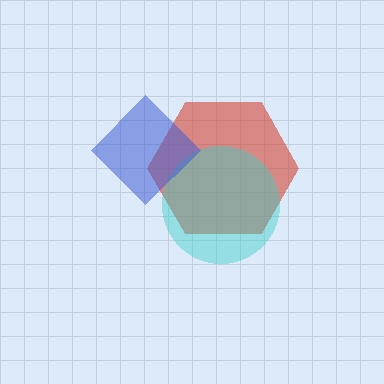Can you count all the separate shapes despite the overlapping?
Yes, there are 3 separate shapes.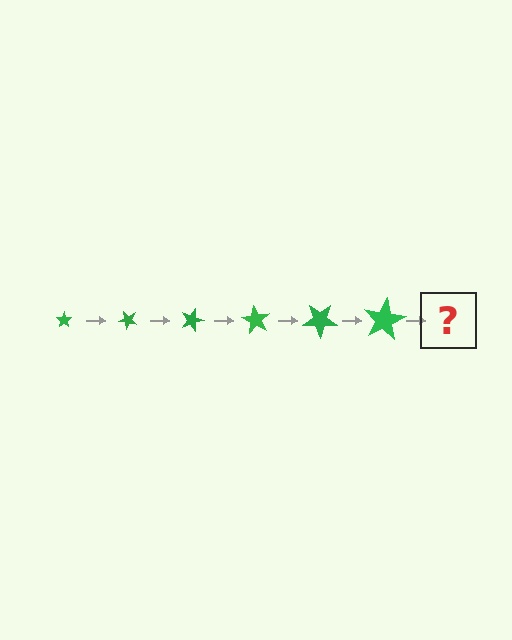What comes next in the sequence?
The next element should be a star, larger than the previous one and rotated 270 degrees from the start.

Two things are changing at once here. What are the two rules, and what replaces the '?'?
The two rules are that the star grows larger each step and it rotates 45 degrees each step. The '?' should be a star, larger than the previous one and rotated 270 degrees from the start.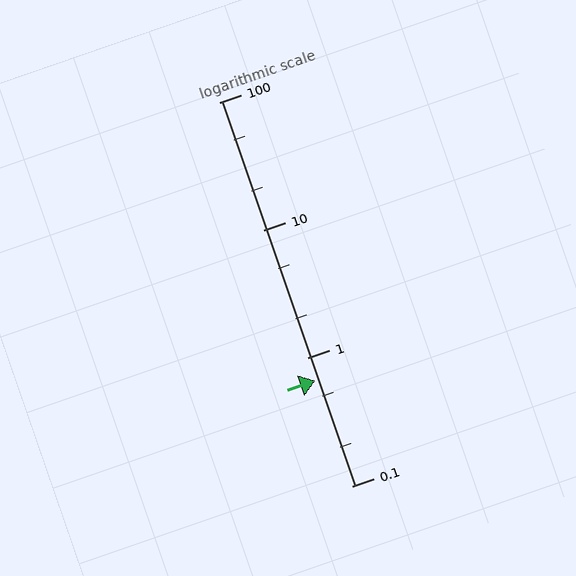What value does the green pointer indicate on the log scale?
The pointer indicates approximately 0.67.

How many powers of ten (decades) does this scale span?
The scale spans 3 decades, from 0.1 to 100.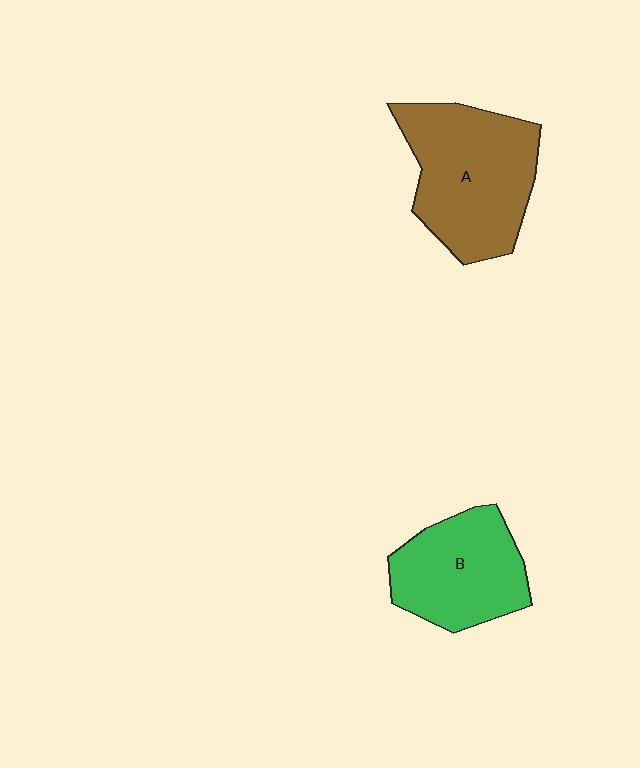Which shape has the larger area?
Shape A (brown).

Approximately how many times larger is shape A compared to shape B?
Approximately 1.3 times.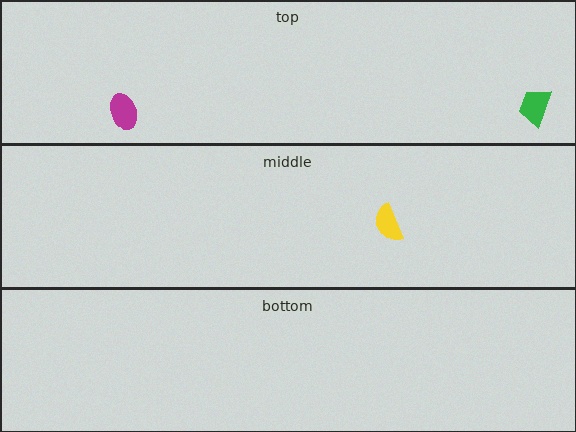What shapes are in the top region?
The magenta ellipse, the green trapezoid.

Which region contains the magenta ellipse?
The top region.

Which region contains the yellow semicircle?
The middle region.